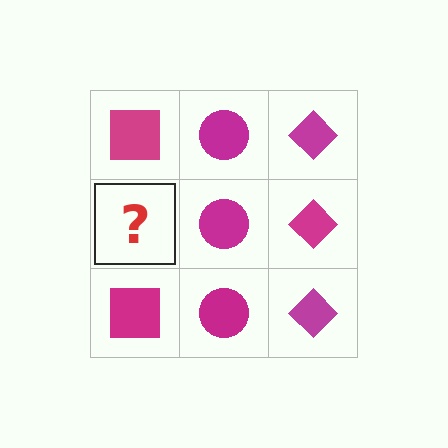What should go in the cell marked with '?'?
The missing cell should contain a magenta square.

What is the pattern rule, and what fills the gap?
The rule is that each column has a consistent shape. The gap should be filled with a magenta square.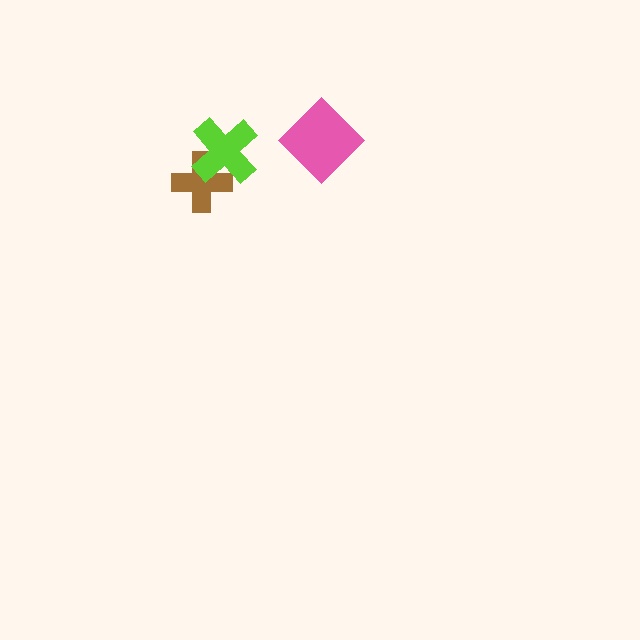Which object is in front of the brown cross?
The lime cross is in front of the brown cross.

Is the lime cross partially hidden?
No, no other shape covers it.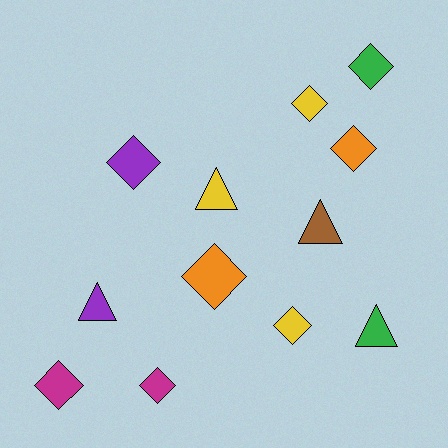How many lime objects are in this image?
There are no lime objects.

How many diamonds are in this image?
There are 8 diamonds.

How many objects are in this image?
There are 12 objects.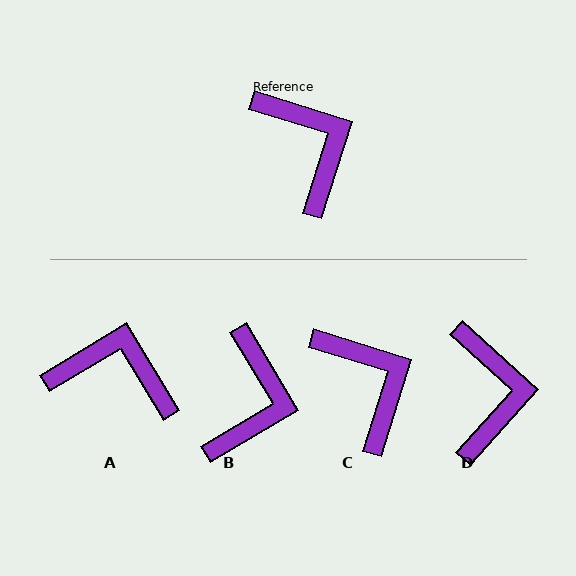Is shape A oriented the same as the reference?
No, it is off by about 49 degrees.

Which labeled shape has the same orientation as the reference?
C.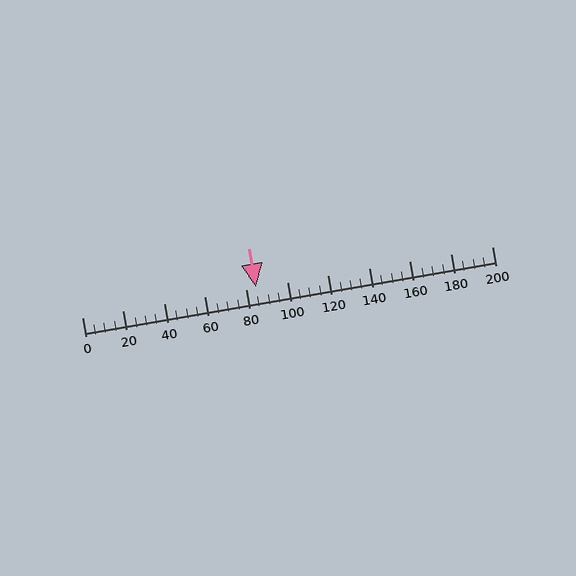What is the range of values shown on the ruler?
The ruler shows values from 0 to 200.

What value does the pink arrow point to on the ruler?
The pink arrow points to approximately 85.